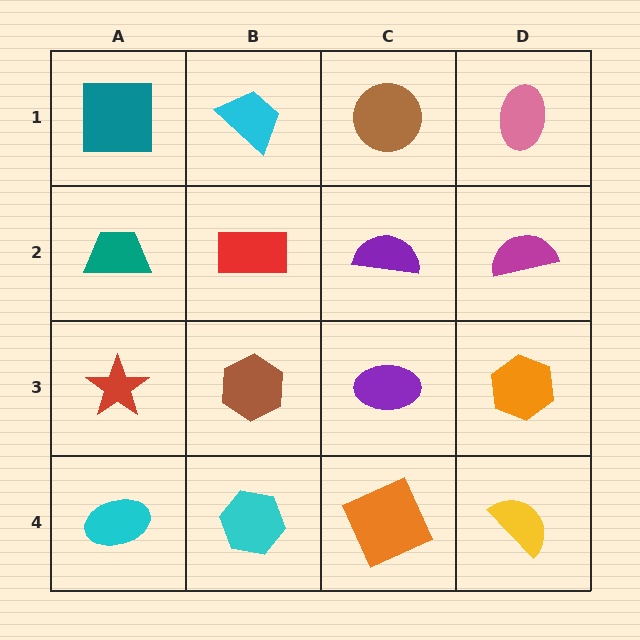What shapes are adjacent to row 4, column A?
A red star (row 3, column A), a cyan hexagon (row 4, column B).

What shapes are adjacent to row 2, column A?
A teal square (row 1, column A), a red star (row 3, column A), a red rectangle (row 2, column B).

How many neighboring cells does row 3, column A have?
3.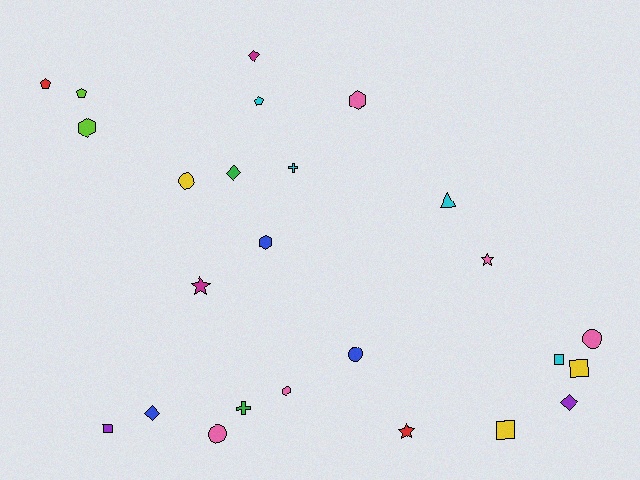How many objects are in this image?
There are 25 objects.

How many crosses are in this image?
There are 2 crosses.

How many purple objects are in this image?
There are 2 purple objects.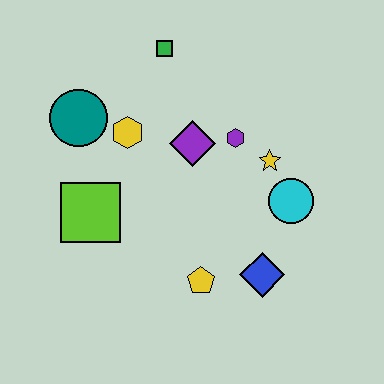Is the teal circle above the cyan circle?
Yes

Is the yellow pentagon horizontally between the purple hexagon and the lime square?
Yes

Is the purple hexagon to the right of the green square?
Yes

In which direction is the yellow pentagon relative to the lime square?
The yellow pentagon is to the right of the lime square.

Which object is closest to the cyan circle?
The yellow star is closest to the cyan circle.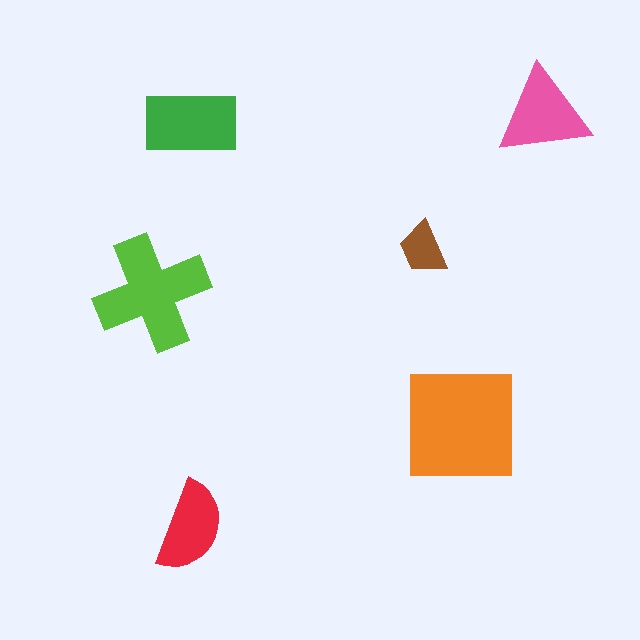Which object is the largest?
The orange square.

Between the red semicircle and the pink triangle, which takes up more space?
The pink triangle.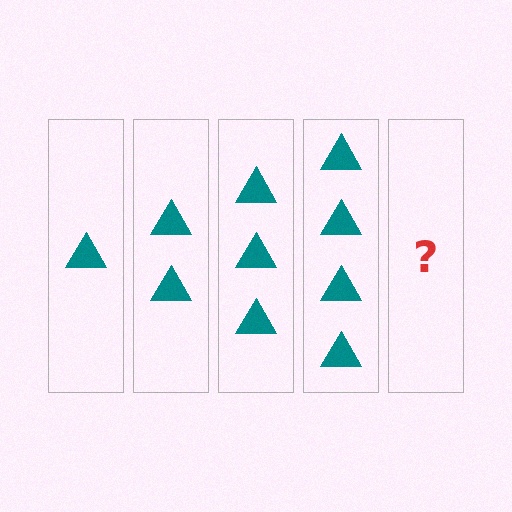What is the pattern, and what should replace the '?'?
The pattern is that each step adds one more triangle. The '?' should be 5 triangles.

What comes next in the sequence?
The next element should be 5 triangles.